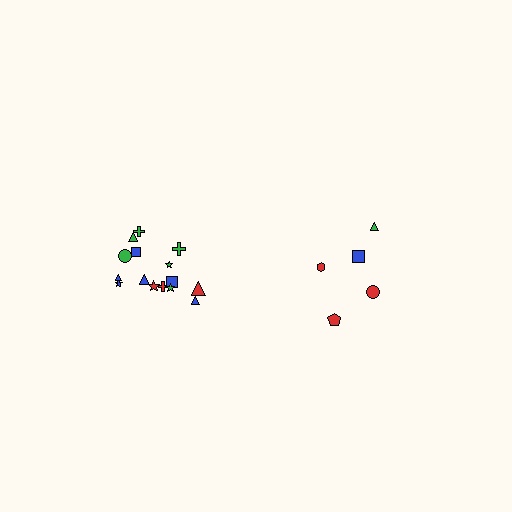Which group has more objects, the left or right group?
The left group.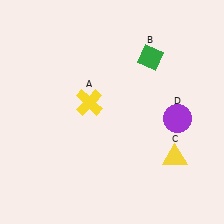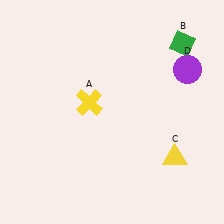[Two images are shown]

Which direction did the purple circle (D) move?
The purple circle (D) moved up.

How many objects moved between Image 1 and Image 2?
2 objects moved between the two images.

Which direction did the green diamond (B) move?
The green diamond (B) moved right.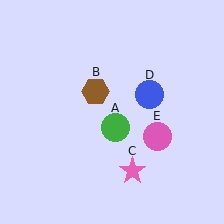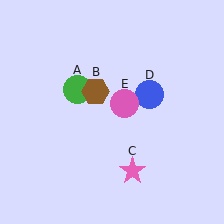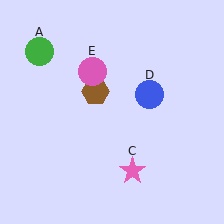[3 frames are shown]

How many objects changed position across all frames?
2 objects changed position: green circle (object A), pink circle (object E).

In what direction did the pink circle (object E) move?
The pink circle (object E) moved up and to the left.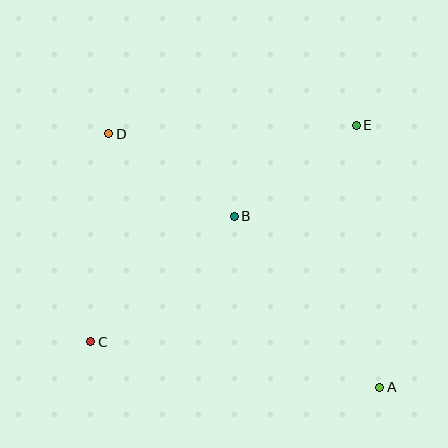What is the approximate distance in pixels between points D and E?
The distance between D and E is approximately 248 pixels.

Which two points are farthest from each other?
Points A and D are farthest from each other.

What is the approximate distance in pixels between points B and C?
The distance between B and C is approximately 190 pixels.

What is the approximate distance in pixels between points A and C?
The distance between A and C is approximately 293 pixels.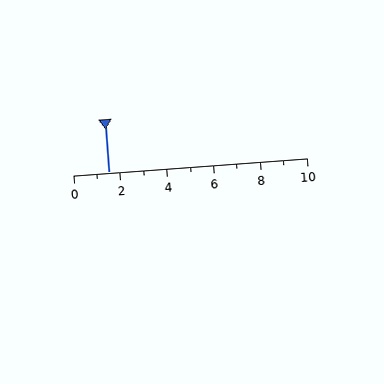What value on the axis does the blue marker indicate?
The marker indicates approximately 1.5.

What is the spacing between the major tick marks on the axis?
The major ticks are spaced 2 apart.